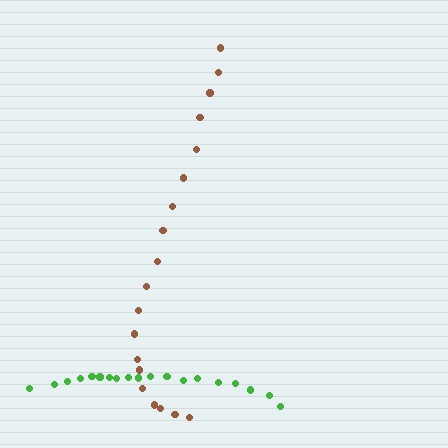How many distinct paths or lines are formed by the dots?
There are 2 distinct paths.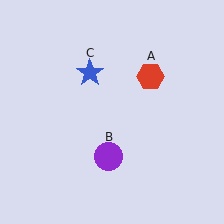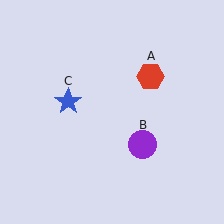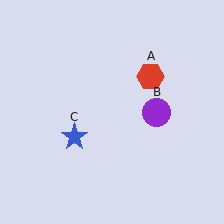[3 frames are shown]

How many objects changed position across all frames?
2 objects changed position: purple circle (object B), blue star (object C).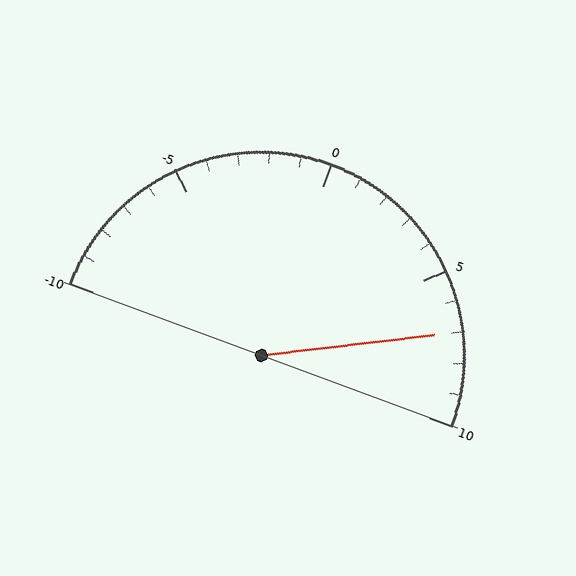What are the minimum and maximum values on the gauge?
The gauge ranges from -10 to 10.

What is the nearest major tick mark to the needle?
The nearest major tick mark is 5.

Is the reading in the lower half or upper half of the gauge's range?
The reading is in the upper half of the range (-10 to 10).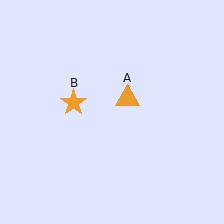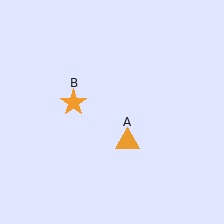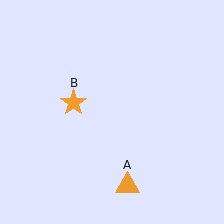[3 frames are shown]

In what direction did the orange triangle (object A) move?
The orange triangle (object A) moved down.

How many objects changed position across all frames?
1 object changed position: orange triangle (object A).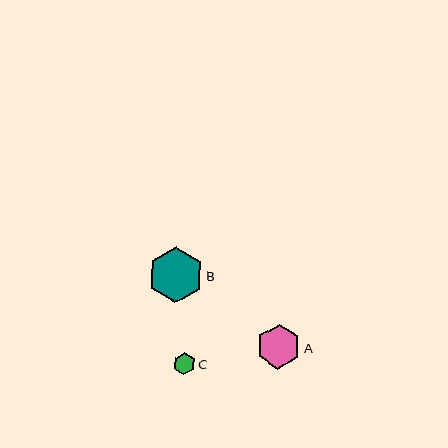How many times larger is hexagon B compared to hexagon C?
Hexagon B is approximately 2.5 times the size of hexagon C.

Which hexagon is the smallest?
Hexagon C is the smallest with a size of approximately 22 pixels.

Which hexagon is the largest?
Hexagon B is the largest with a size of approximately 55 pixels.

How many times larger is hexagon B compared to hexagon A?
Hexagon B is approximately 1.2 times the size of hexagon A.